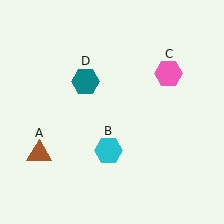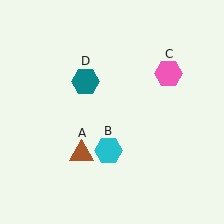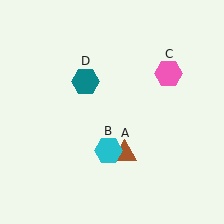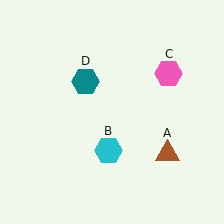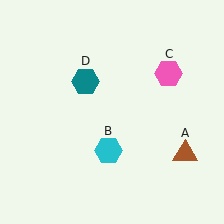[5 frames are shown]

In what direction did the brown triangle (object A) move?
The brown triangle (object A) moved right.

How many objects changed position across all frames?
1 object changed position: brown triangle (object A).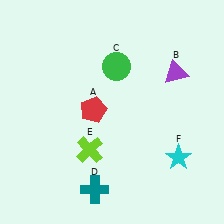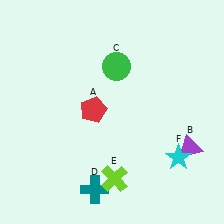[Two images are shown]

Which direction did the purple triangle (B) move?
The purple triangle (B) moved down.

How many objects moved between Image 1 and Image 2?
2 objects moved between the two images.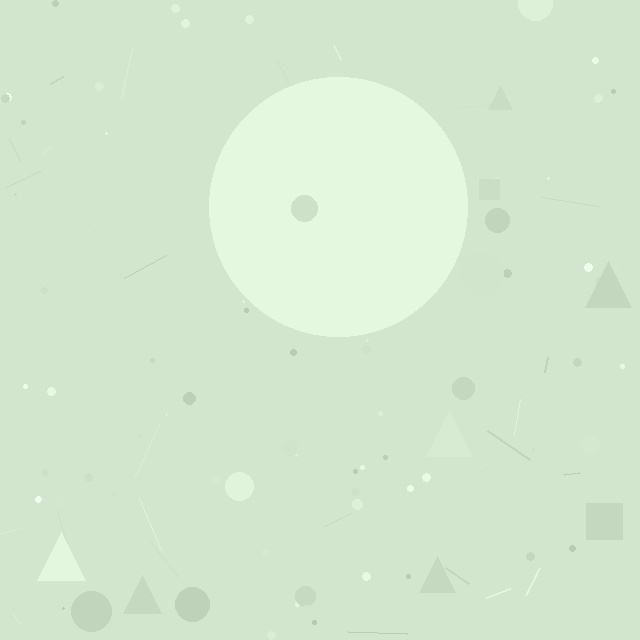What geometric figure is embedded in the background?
A circle is embedded in the background.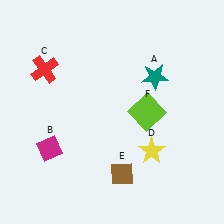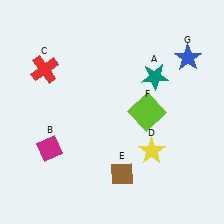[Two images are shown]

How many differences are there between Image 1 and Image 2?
There is 1 difference between the two images.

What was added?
A blue star (G) was added in Image 2.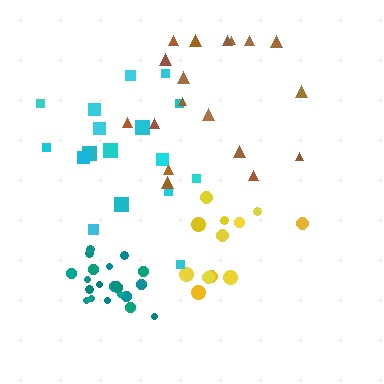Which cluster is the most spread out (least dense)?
Brown.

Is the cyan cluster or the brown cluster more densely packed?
Cyan.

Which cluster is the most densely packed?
Teal.